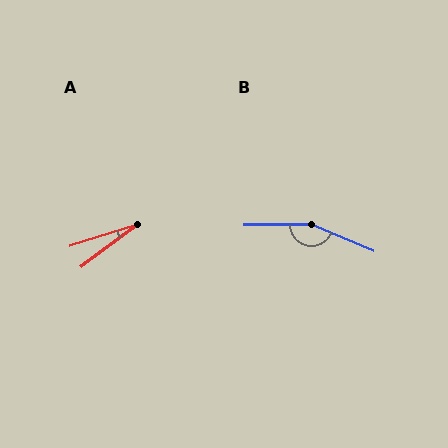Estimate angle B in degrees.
Approximately 156 degrees.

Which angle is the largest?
B, at approximately 156 degrees.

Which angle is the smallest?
A, at approximately 19 degrees.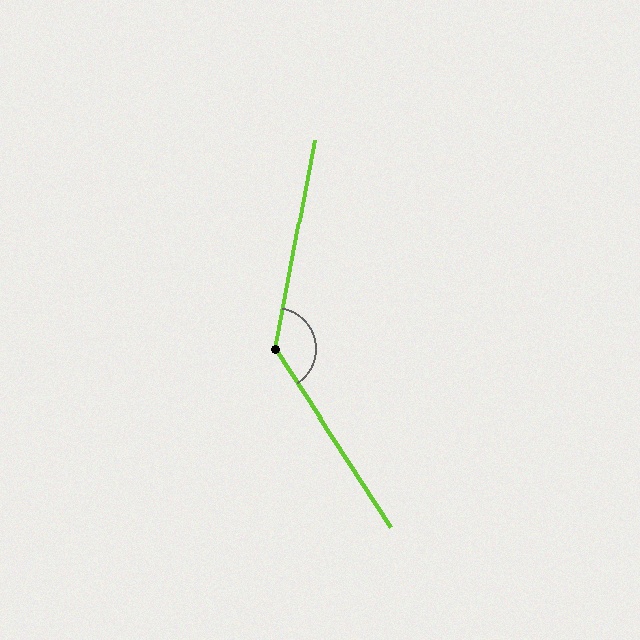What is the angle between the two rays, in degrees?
Approximately 136 degrees.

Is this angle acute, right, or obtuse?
It is obtuse.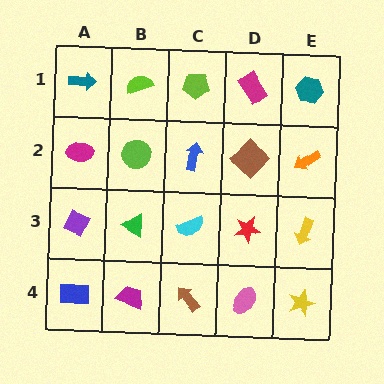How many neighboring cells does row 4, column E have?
2.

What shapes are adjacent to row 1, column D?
A brown diamond (row 2, column D), a lime pentagon (row 1, column C), a teal hexagon (row 1, column E).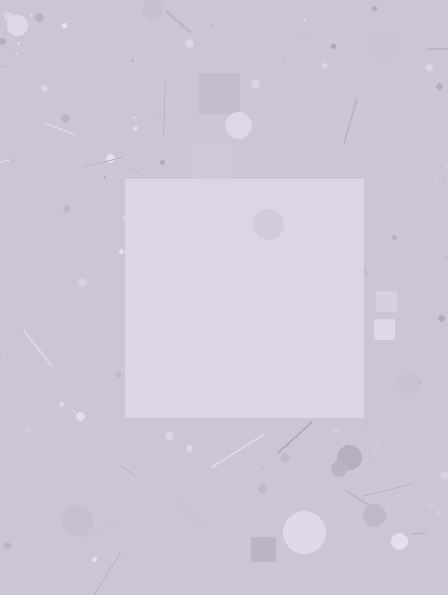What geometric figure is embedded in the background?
A square is embedded in the background.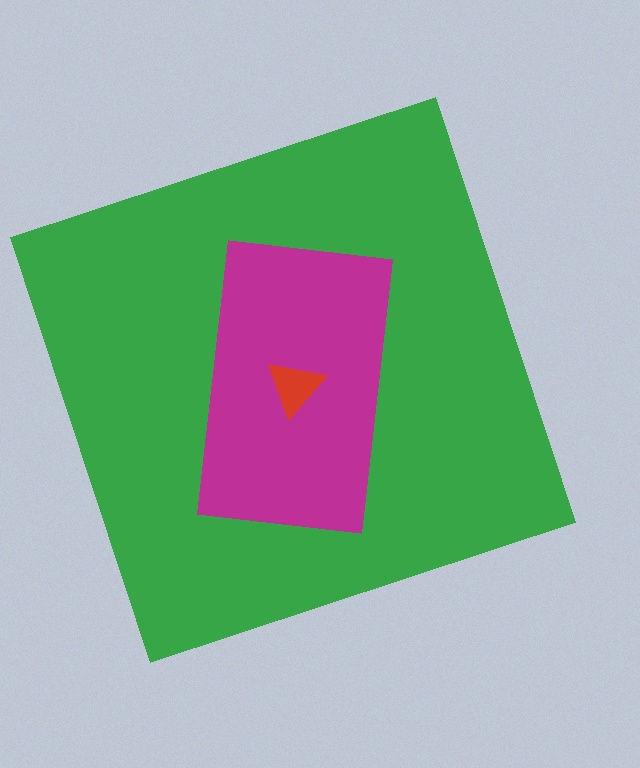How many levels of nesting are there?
3.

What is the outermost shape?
The green square.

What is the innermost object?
The red triangle.